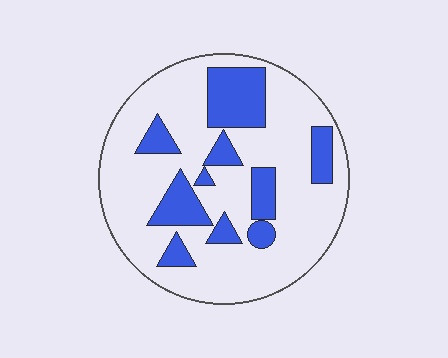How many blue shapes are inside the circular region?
10.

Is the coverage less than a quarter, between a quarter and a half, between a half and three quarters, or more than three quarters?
Less than a quarter.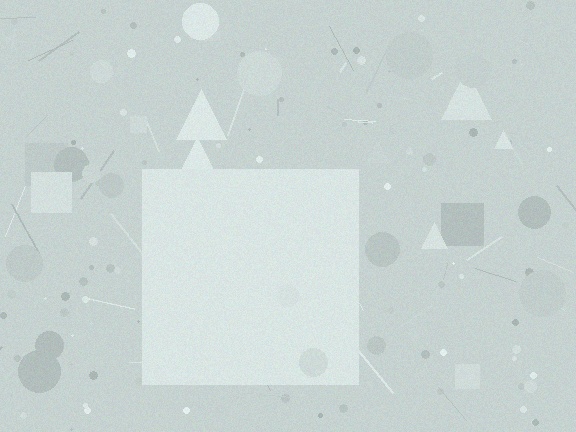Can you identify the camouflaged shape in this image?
The camouflaged shape is a square.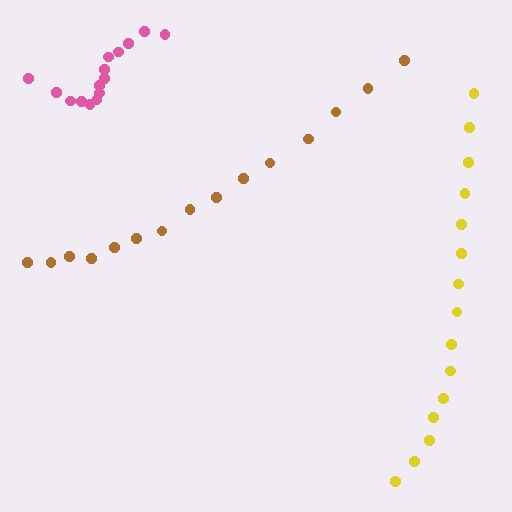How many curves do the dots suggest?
There are 3 distinct paths.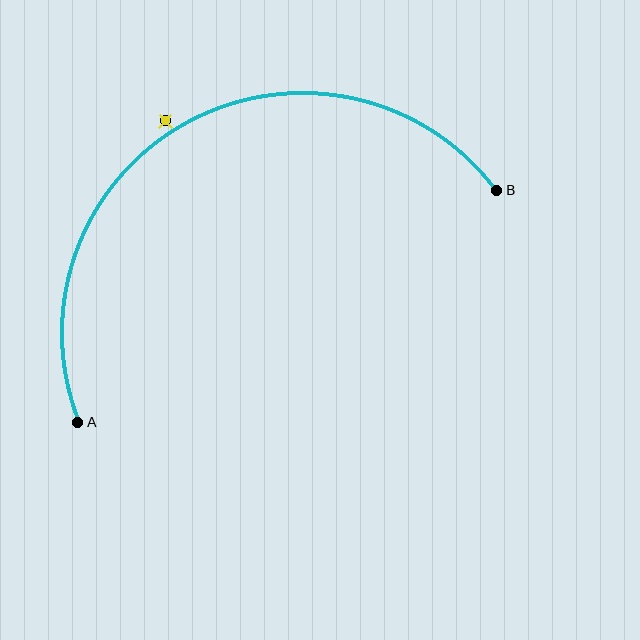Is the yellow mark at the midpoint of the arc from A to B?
No — the yellow mark does not lie on the arc at all. It sits slightly outside the curve.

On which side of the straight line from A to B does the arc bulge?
The arc bulges above the straight line connecting A and B.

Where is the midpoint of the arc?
The arc midpoint is the point on the curve farthest from the straight line joining A and B. It sits above that line.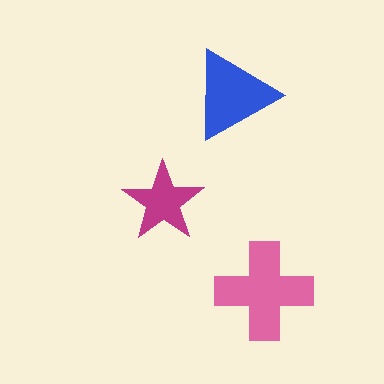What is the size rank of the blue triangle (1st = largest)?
2nd.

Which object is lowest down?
The pink cross is bottommost.